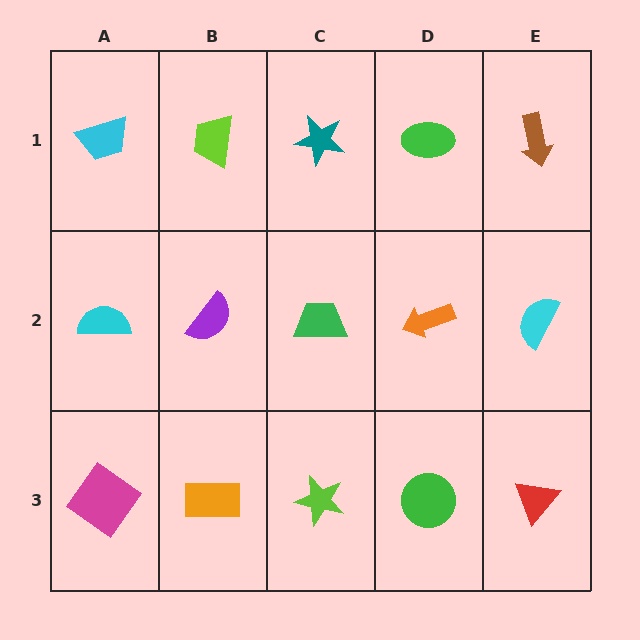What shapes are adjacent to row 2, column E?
A brown arrow (row 1, column E), a red triangle (row 3, column E), an orange arrow (row 2, column D).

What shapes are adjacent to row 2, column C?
A teal star (row 1, column C), a lime star (row 3, column C), a purple semicircle (row 2, column B), an orange arrow (row 2, column D).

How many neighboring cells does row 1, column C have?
3.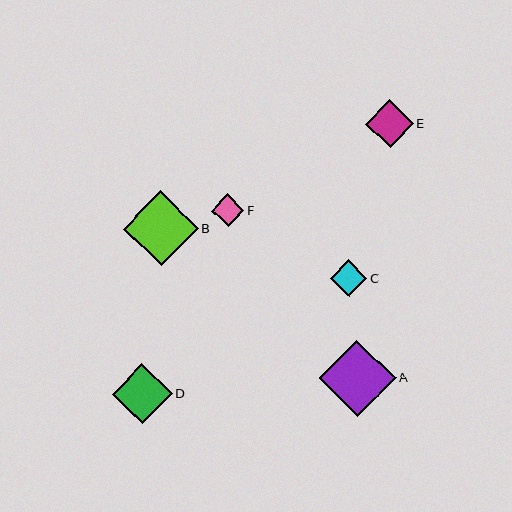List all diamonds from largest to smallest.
From largest to smallest: A, B, D, E, C, F.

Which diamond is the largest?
Diamond A is the largest with a size of approximately 77 pixels.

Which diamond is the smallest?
Diamond F is the smallest with a size of approximately 33 pixels.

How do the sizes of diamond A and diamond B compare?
Diamond A and diamond B are approximately the same size.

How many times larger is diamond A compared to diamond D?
Diamond A is approximately 1.3 times the size of diamond D.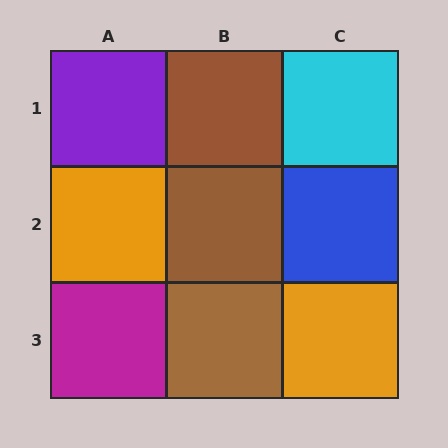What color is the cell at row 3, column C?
Orange.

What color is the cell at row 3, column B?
Brown.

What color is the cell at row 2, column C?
Blue.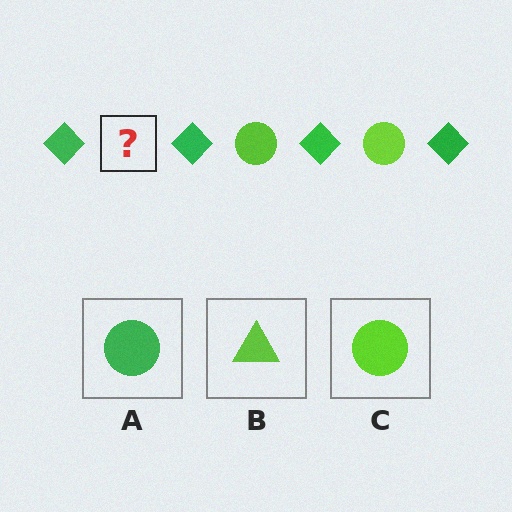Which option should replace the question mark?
Option C.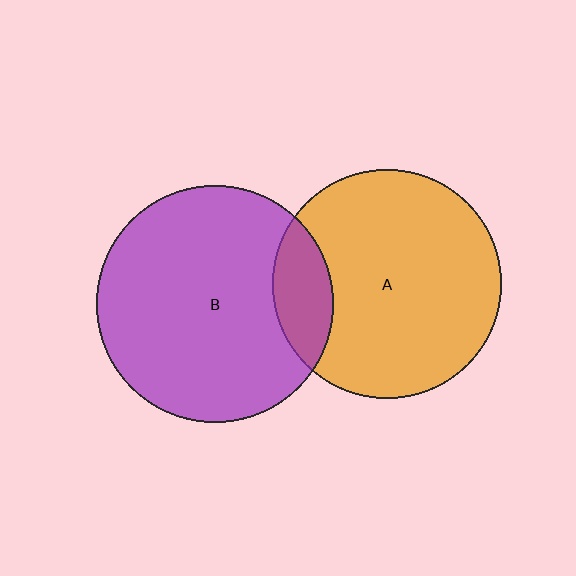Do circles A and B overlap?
Yes.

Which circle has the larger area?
Circle B (purple).